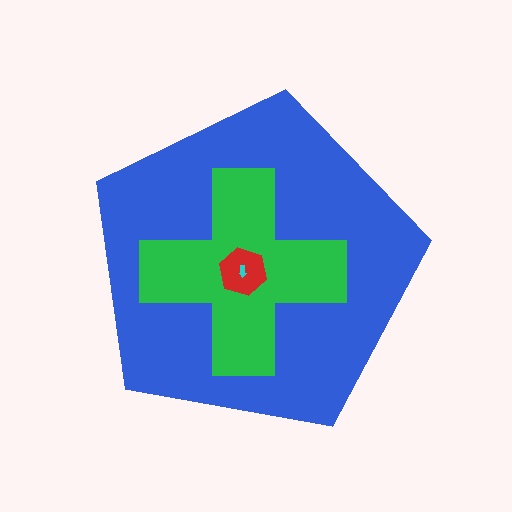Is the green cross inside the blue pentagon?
Yes.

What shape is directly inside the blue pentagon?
The green cross.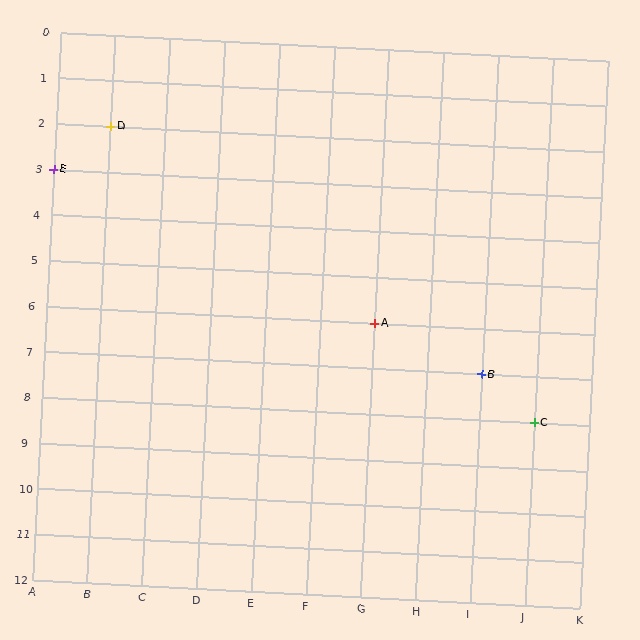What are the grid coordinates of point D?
Point D is at grid coordinates (B, 2).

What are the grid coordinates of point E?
Point E is at grid coordinates (A, 3).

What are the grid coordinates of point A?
Point A is at grid coordinates (G, 6).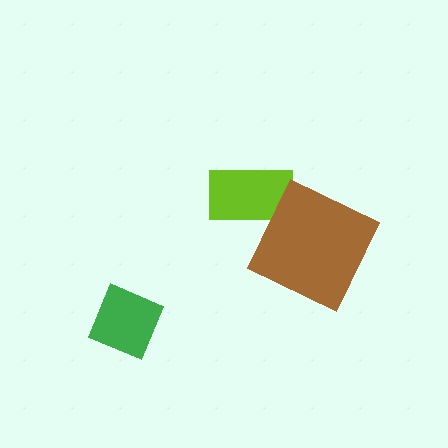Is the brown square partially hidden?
No, no other shape covers it.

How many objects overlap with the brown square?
1 object overlaps with the brown square.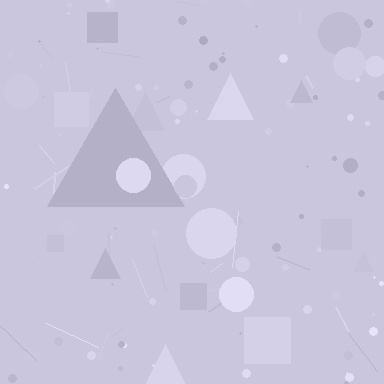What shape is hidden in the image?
A triangle is hidden in the image.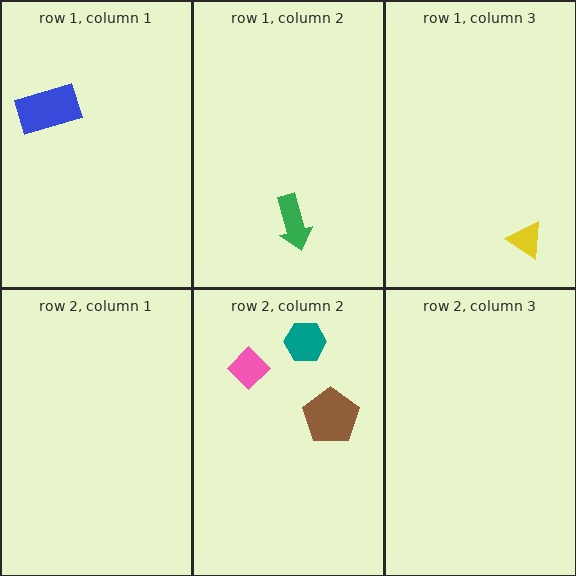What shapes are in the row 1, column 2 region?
The green arrow.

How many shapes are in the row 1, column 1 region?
1.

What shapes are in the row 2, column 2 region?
The teal hexagon, the brown pentagon, the pink diamond.